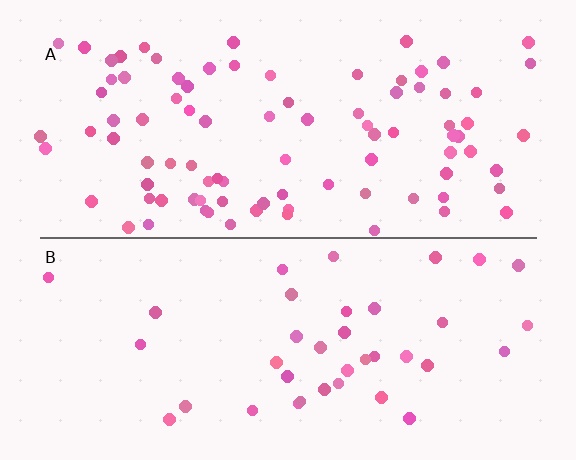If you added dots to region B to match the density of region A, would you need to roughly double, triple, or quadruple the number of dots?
Approximately double.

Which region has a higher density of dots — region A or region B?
A (the top).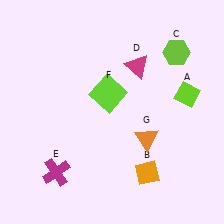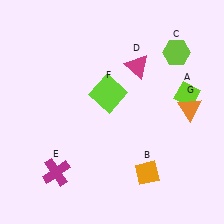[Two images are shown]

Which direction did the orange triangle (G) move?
The orange triangle (G) moved right.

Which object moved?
The orange triangle (G) moved right.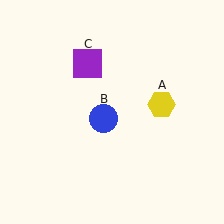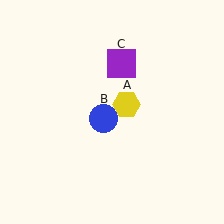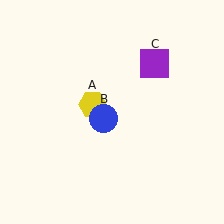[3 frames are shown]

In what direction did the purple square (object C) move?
The purple square (object C) moved right.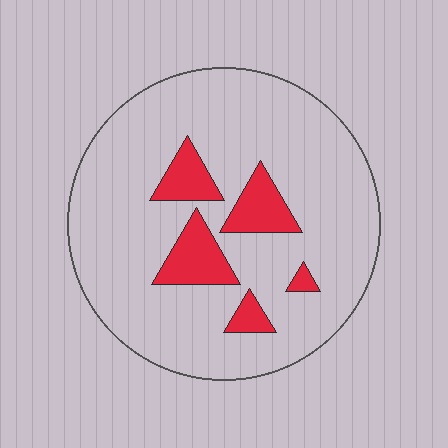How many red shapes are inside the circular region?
5.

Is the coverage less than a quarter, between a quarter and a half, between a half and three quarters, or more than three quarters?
Less than a quarter.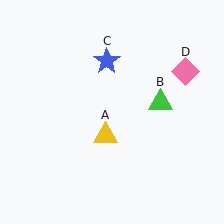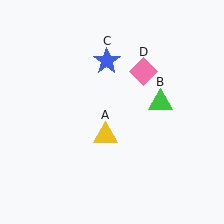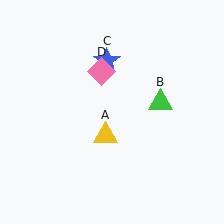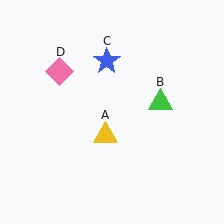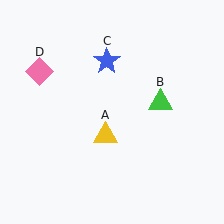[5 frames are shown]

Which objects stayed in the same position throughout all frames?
Yellow triangle (object A) and green triangle (object B) and blue star (object C) remained stationary.